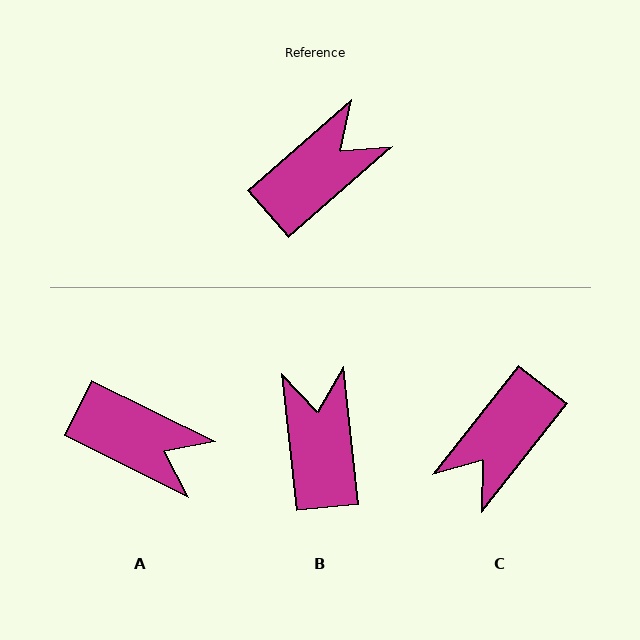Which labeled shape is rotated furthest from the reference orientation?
C, about 169 degrees away.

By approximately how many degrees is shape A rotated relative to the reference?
Approximately 67 degrees clockwise.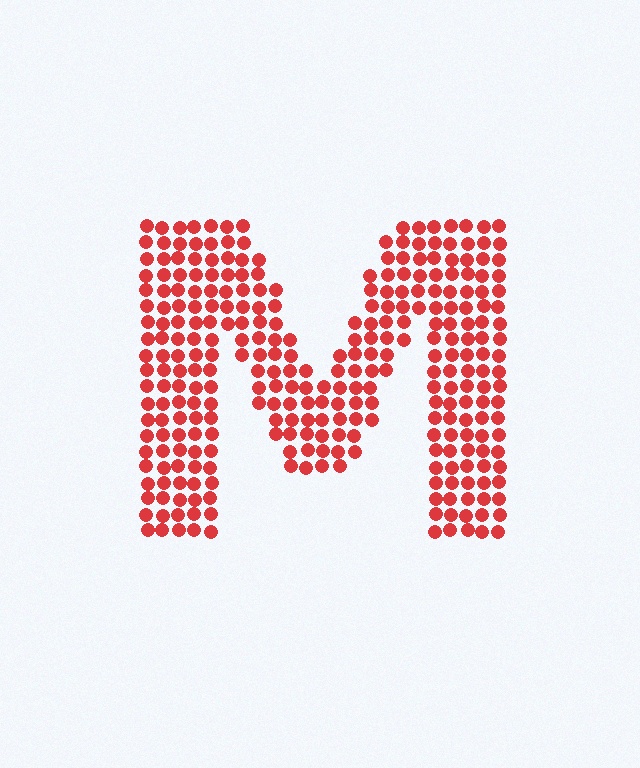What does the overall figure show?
The overall figure shows the letter M.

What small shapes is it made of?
It is made of small circles.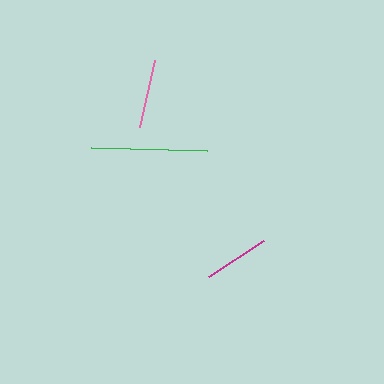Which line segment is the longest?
The green line is the longest at approximately 117 pixels.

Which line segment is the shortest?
The magenta line is the shortest at approximately 67 pixels.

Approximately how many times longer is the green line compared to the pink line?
The green line is approximately 1.7 times the length of the pink line.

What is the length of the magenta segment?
The magenta segment is approximately 67 pixels long.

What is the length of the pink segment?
The pink segment is approximately 69 pixels long.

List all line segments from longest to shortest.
From longest to shortest: green, pink, magenta.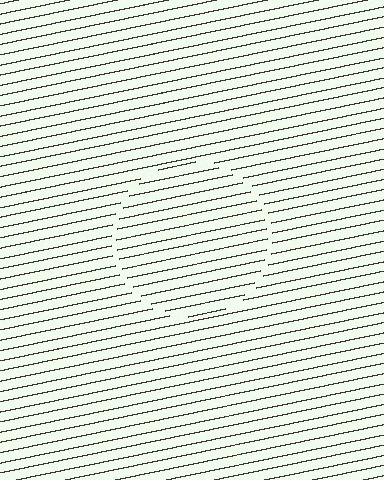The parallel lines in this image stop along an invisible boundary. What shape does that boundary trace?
An illusory circle. The interior of the shape contains the same grating, shifted by half a period — the contour is defined by the phase discontinuity where line-ends from the inner and outer gratings abut.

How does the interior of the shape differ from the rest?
The interior of the shape contains the same grating, shifted by half a period — the contour is defined by the phase discontinuity where line-ends from the inner and outer gratings abut.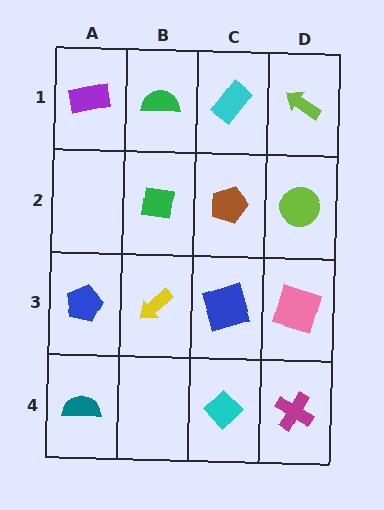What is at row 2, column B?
A green square.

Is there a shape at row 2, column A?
No, that cell is empty.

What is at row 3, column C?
A blue square.